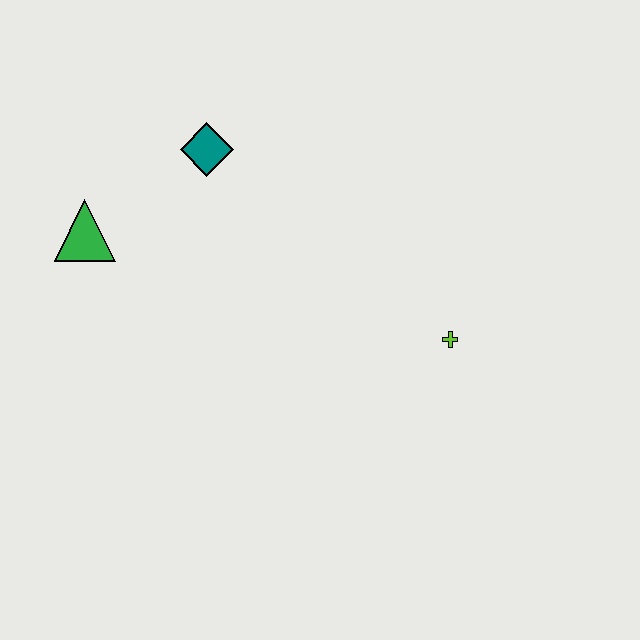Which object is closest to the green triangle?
The teal diamond is closest to the green triangle.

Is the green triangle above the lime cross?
Yes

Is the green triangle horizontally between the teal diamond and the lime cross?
No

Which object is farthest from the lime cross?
The green triangle is farthest from the lime cross.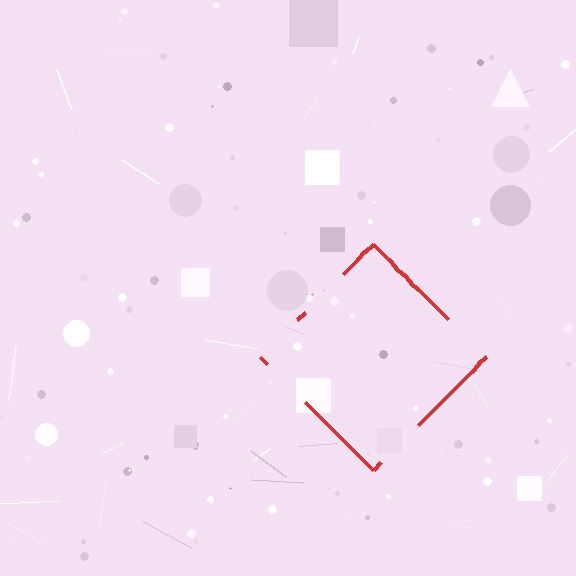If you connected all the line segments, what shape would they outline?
They would outline a diamond.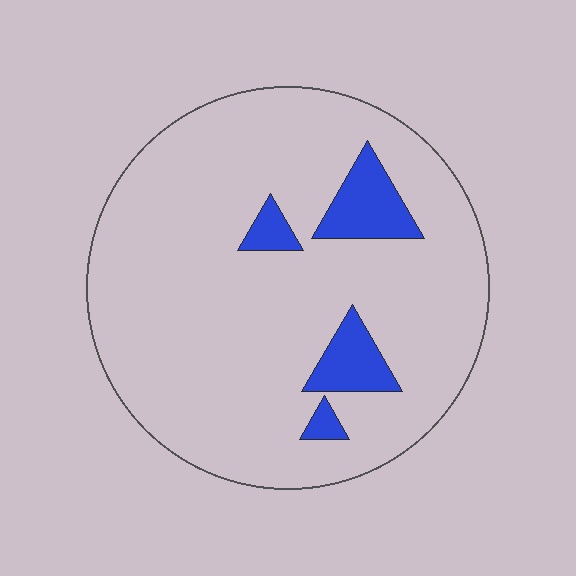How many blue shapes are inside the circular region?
4.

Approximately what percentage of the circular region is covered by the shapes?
Approximately 10%.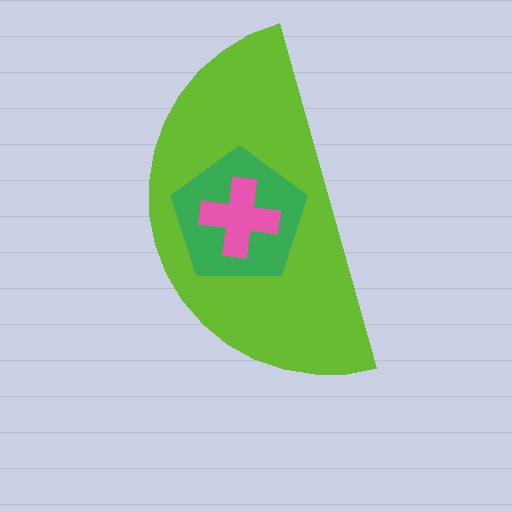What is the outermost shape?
The lime semicircle.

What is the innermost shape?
The pink cross.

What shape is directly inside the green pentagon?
The pink cross.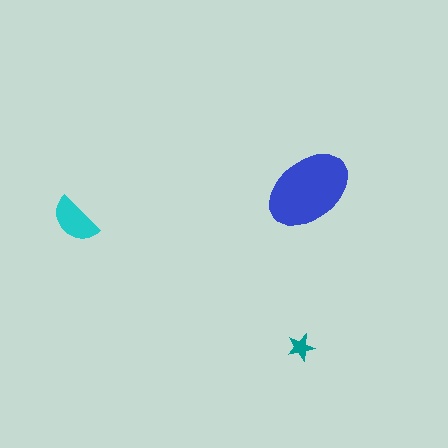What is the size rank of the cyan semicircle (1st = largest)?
2nd.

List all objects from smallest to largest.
The teal star, the cyan semicircle, the blue ellipse.